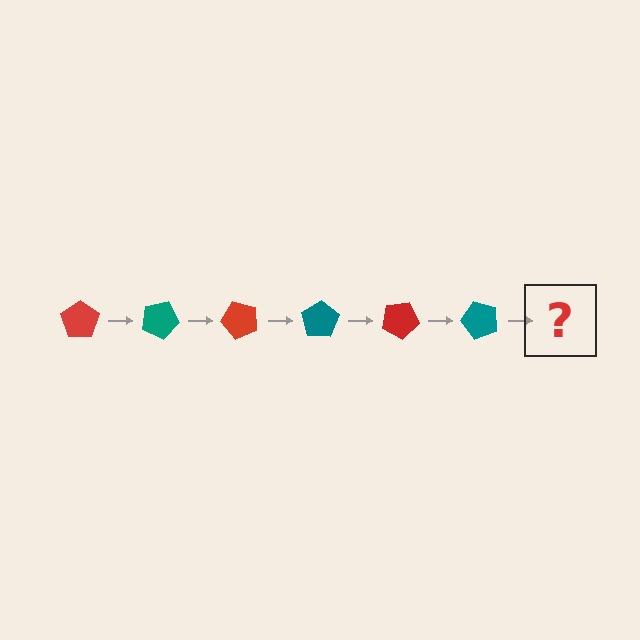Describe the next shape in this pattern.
It should be a red pentagon, rotated 150 degrees from the start.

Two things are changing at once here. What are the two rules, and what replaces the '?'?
The two rules are that it rotates 25 degrees each step and the color cycles through red and teal. The '?' should be a red pentagon, rotated 150 degrees from the start.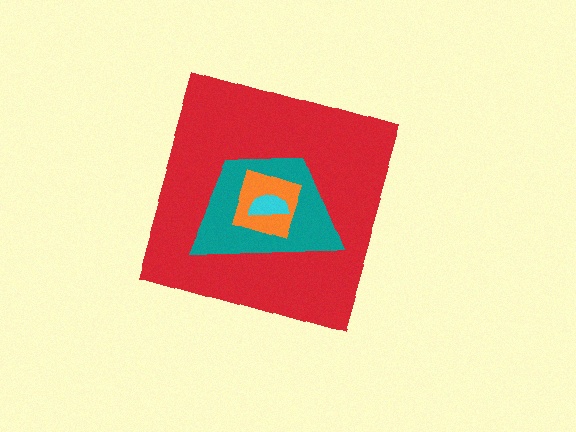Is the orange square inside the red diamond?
Yes.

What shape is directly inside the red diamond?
The teal trapezoid.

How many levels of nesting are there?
4.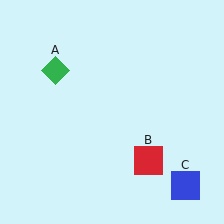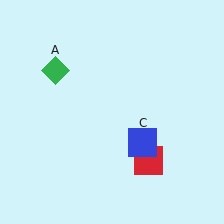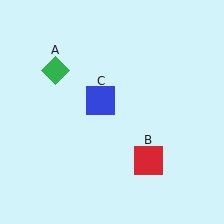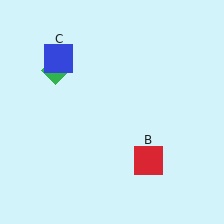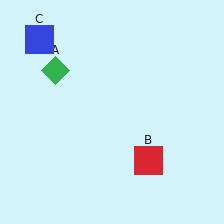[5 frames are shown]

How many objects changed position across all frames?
1 object changed position: blue square (object C).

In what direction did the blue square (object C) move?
The blue square (object C) moved up and to the left.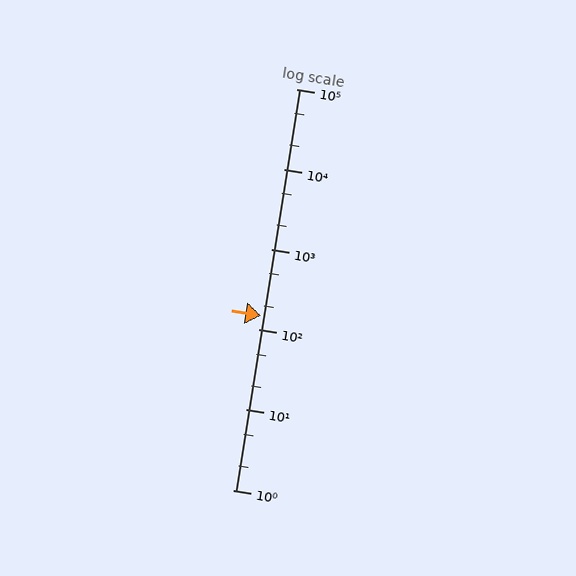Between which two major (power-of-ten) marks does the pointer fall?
The pointer is between 100 and 1000.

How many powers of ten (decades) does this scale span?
The scale spans 5 decades, from 1 to 100000.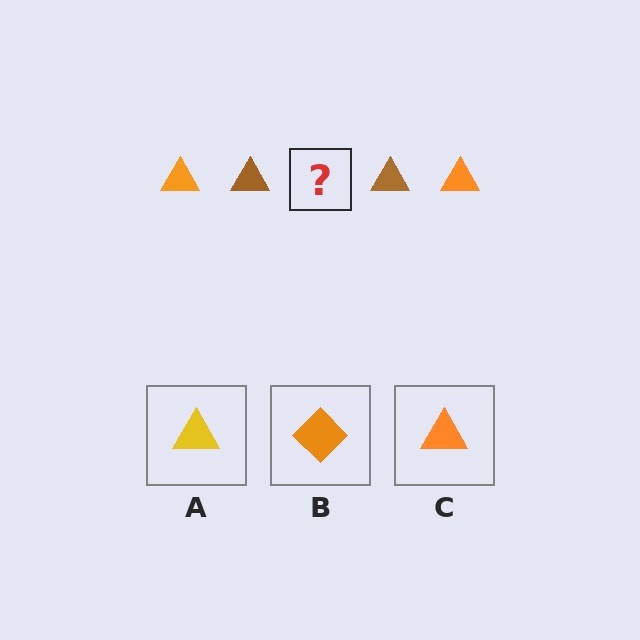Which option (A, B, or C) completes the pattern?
C.